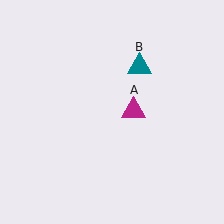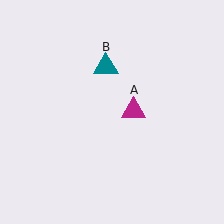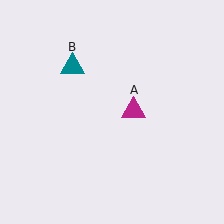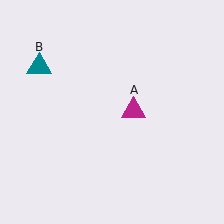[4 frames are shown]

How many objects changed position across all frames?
1 object changed position: teal triangle (object B).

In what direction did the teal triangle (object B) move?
The teal triangle (object B) moved left.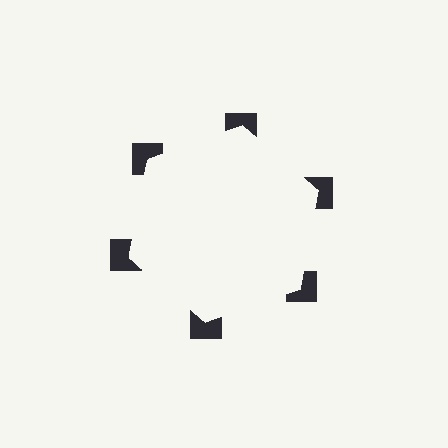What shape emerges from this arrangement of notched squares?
An illusory hexagon — its edges are inferred from the aligned wedge cuts in the notched squares, not physically drawn.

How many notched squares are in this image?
There are 6 — one at each vertex of the illusory hexagon.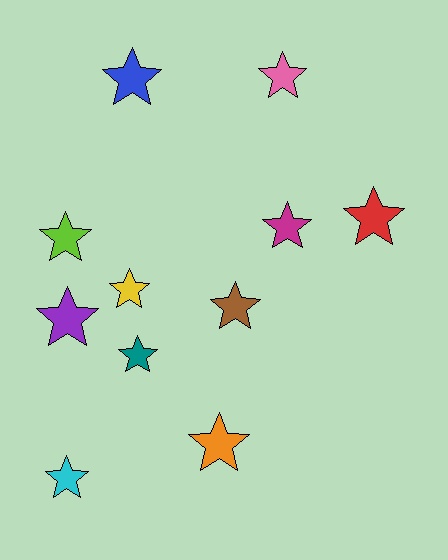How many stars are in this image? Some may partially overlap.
There are 11 stars.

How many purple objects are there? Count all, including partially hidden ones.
There is 1 purple object.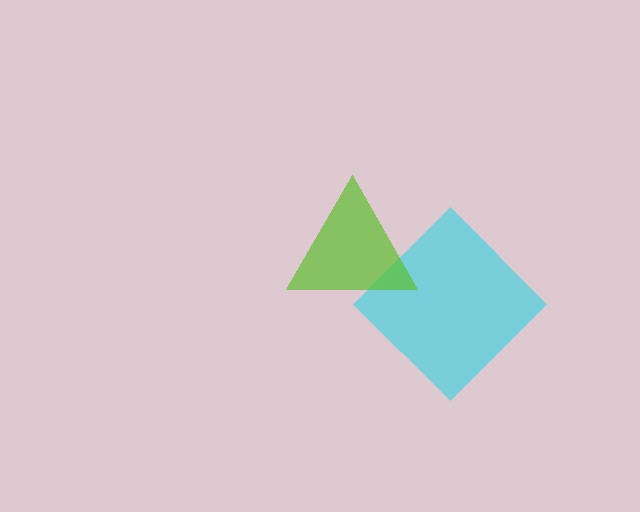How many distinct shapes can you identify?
There are 2 distinct shapes: a cyan diamond, a lime triangle.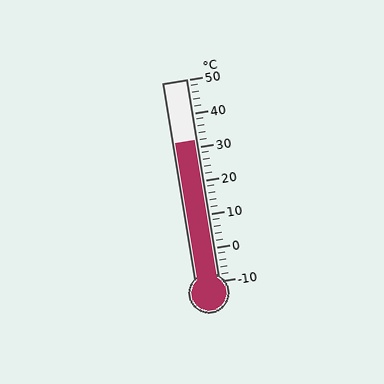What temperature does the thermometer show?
The thermometer shows approximately 32°C.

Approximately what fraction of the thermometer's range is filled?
The thermometer is filled to approximately 70% of its range.